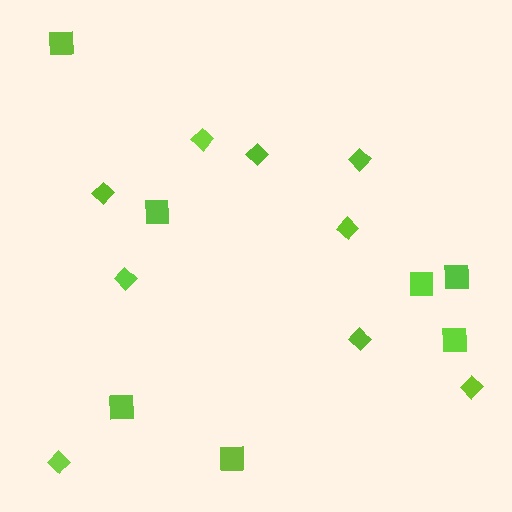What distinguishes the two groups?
There are 2 groups: one group of squares (7) and one group of diamonds (9).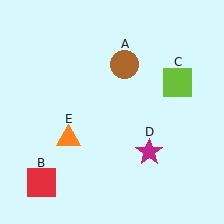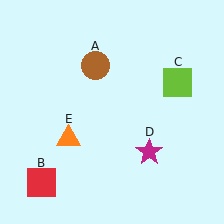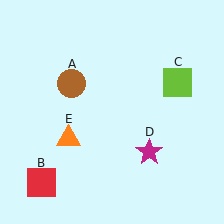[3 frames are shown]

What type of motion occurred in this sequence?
The brown circle (object A) rotated counterclockwise around the center of the scene.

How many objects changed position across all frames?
1 object changed position: brown circle (object A).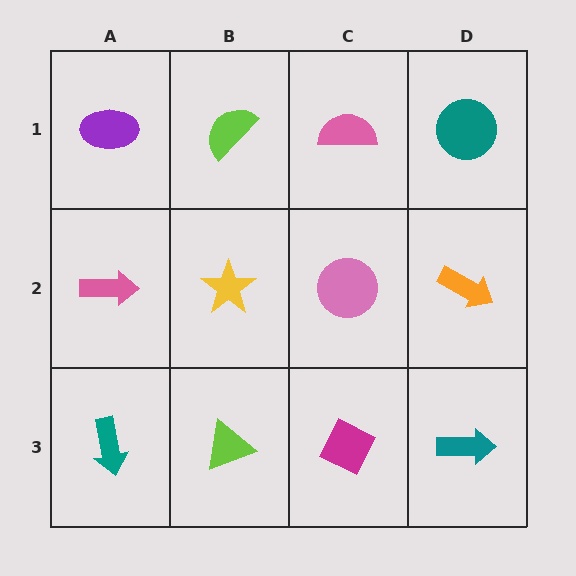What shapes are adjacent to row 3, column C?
A pink circle (row 2, column C), a lime triangle (row 3, column B), a teal arrow (row 3, column D).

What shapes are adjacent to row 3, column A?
A pink arrow (row 2, column A), a lime triangle (row 3, column B).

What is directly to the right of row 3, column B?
A magenta diamond.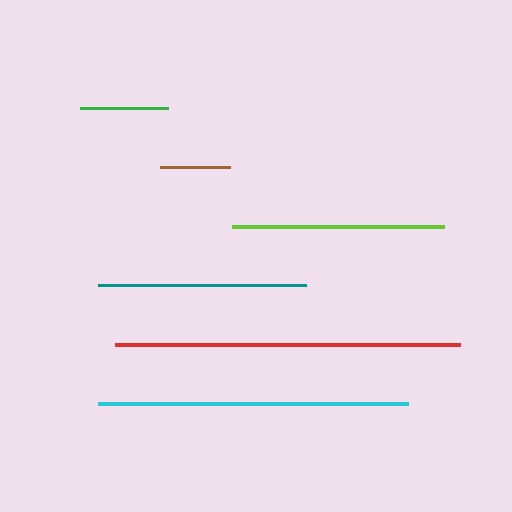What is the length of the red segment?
The red segment is approximately 345 pixels long.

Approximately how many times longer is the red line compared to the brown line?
The red line is approximately 4.9 times the length of the brown line.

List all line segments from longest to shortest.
From longest to shortest: red, cyan, lime, teal, green, brown.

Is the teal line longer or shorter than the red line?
The red line is longer than the teal line.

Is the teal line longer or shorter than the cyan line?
The cyan line is longer than the teal line.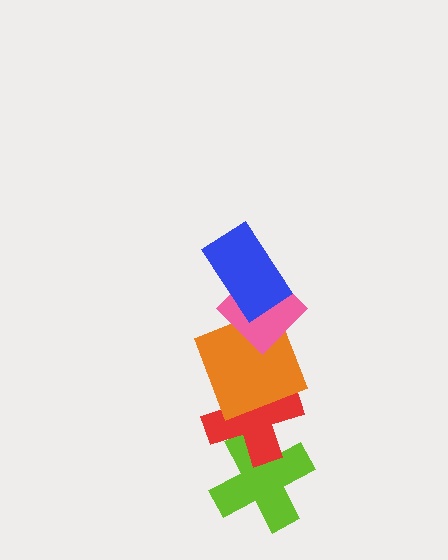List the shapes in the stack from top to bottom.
From top to bottom: the blue rectangle, the pink diamond, the orange square, the red cross, the lime cross.